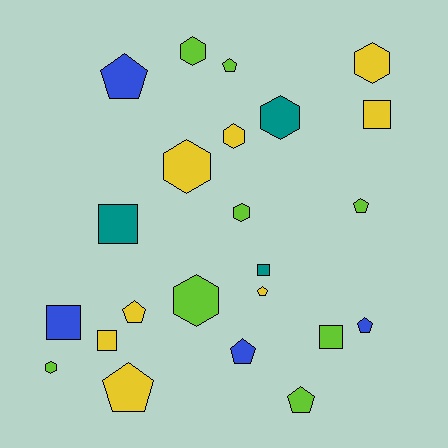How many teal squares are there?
There are 2 teal squares.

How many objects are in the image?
There are 23 objects.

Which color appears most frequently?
Lime, with 8 objects.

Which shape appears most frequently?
Pentagon, with 9 objects.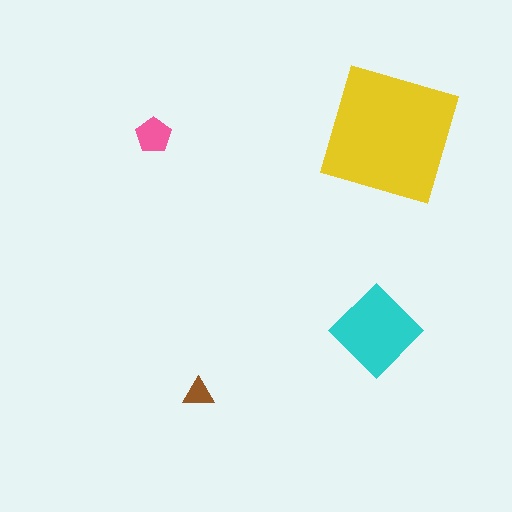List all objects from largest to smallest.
The yellow square, the cyan diamond, the pink pentagon, the brown triangle.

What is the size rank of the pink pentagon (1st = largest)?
3rd.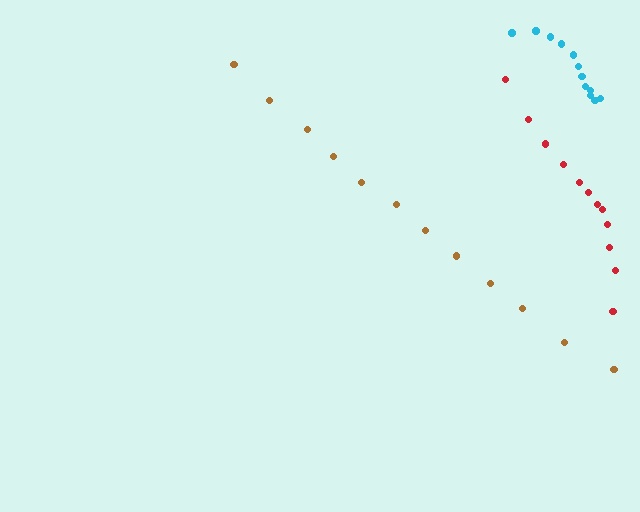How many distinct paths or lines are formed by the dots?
There are 3 distinct paths.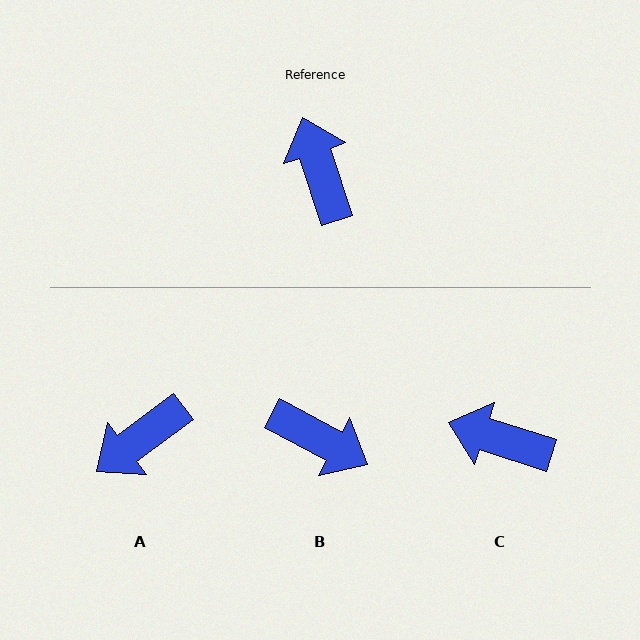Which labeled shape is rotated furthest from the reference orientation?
B, about 137 degrees away.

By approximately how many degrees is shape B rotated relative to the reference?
Approximately 137 degrees clockwise.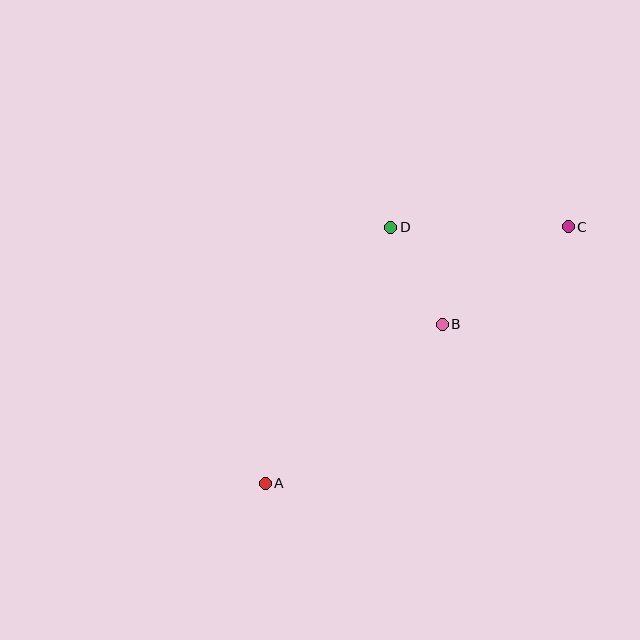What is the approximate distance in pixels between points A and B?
The distance between A and B is approximately 238 pixels.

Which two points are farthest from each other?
Points A and C are farthest from each other.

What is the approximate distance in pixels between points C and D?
The distance between C and D is approximately 177 pixels.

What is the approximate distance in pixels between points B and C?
The distance between B and C is approximately 159 pixels.